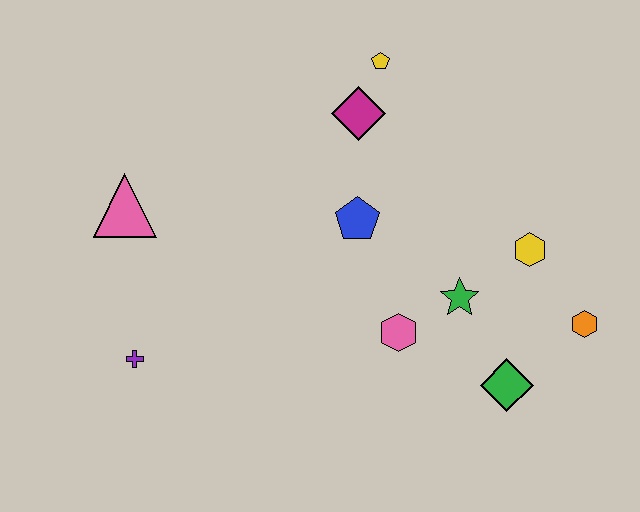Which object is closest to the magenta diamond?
The yellow pentagon is closest to the magenta diamond.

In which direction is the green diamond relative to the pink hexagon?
The green diamond is to the right of the pink hexagon.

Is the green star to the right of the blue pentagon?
Yes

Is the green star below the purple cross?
No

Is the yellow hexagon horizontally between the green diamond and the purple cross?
No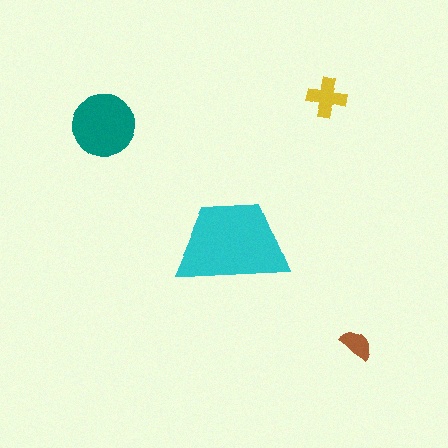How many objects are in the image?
There are 4 objects in the image.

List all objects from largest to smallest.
The cyan trapezoid, the teal circle, the yellow cross, the brown semicircle.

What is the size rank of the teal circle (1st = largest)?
2nd.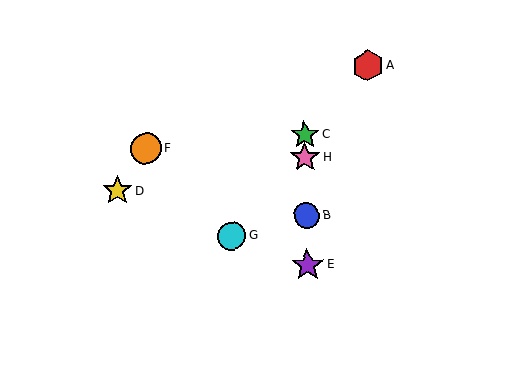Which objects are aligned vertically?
Objects B, C, E, H are aligned vertically.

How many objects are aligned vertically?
4 objects (B, C, E, H) are aligned vertically.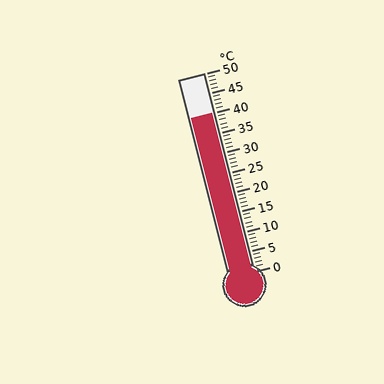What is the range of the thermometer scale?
The thermometer scale ranges from 0°C to 50°C.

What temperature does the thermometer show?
The thermometer shows approximately 40°C.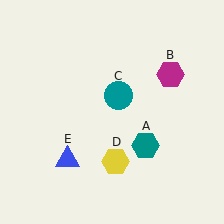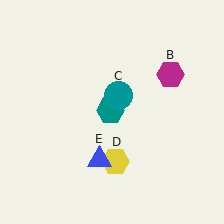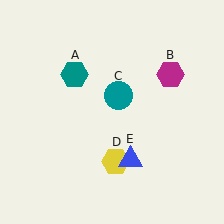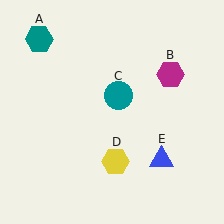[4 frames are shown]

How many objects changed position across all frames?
2 objects changed position: teal hexagon (object A), blue triangle (object E).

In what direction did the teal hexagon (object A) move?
The teal hexagon (object A) moved up and to the left.